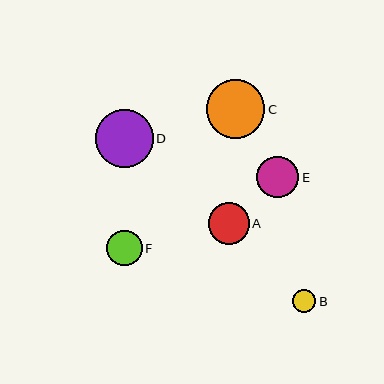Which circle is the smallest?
Circle B is the smallest with a size of approximately 23 pixels.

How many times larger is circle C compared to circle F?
Circle C is approximately 1.7 times the size of circle F.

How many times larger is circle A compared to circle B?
Circle A is approximately 1.8 times the size of circle B.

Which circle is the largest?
Circle C is the largest with a size of approximately 59 pixels.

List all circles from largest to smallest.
From largest to smallest: C, D, E, A, F, B.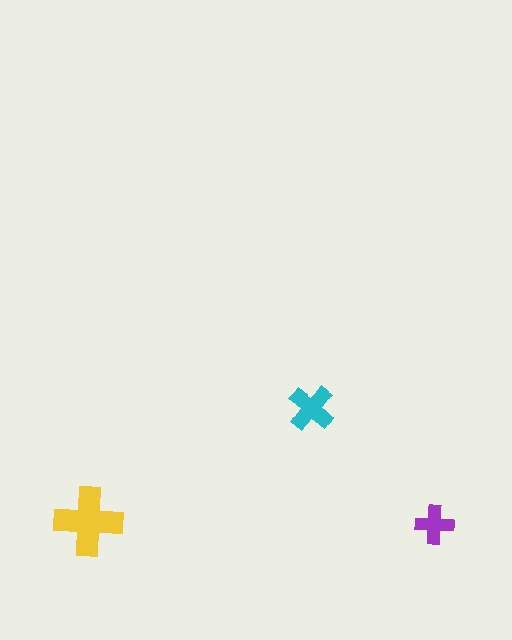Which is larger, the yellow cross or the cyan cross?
The yellow one.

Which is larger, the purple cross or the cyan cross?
The cyan one.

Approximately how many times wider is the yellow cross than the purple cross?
About 2 times wider.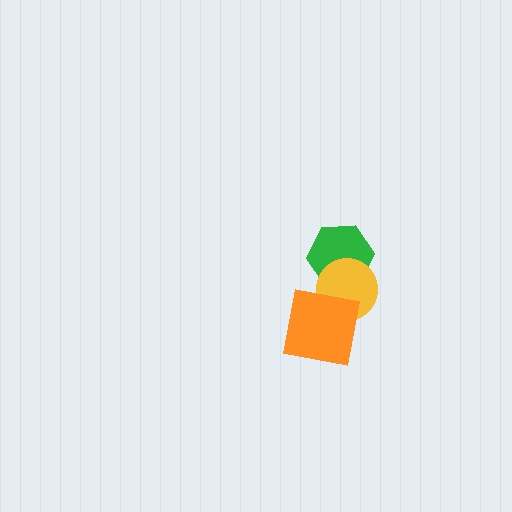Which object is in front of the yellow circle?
The orange square is in front of the yellow circle.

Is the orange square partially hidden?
No, no other shape covers it.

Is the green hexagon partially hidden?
Yes, it is partially covered by another shape.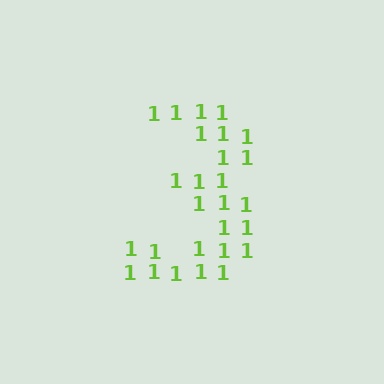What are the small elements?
The small elements are digit 1's.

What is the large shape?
The large shape is the digit 3.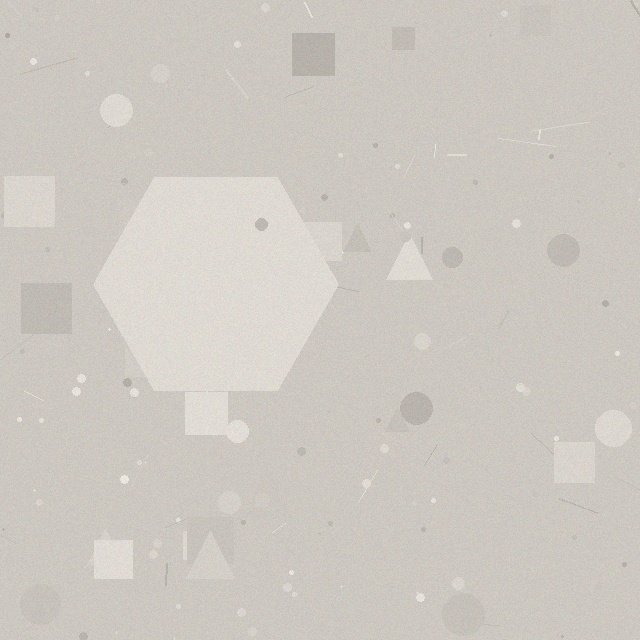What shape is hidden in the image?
A hexagon is hidden in the image.